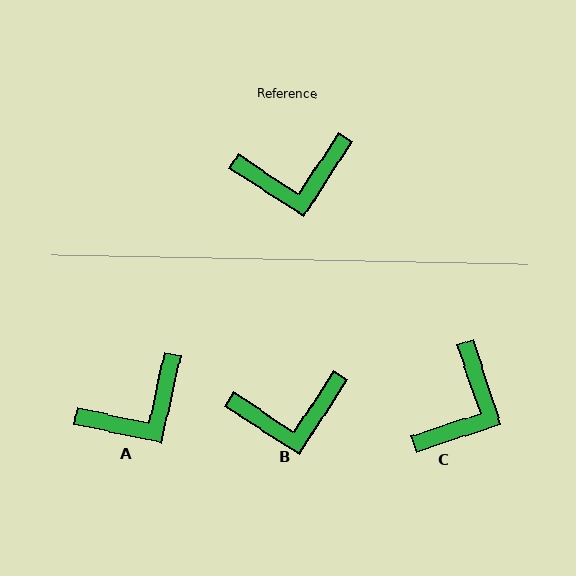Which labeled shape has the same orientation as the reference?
B.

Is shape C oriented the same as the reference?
No, it is off by about 51 degrees.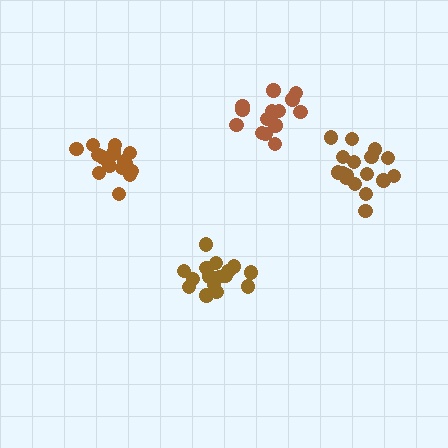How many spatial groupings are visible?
There are 4 spatial groupings.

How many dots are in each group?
Group 1: 15 dots, Group 2: 16 dots, Group 3: 17 dots, Group 4: 18 dots (66 total).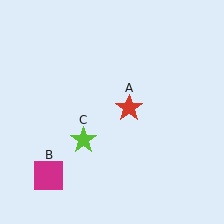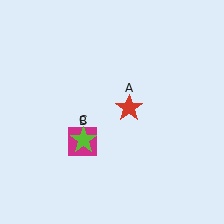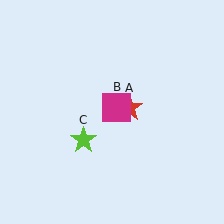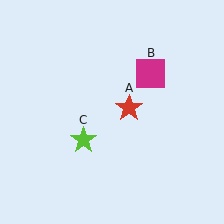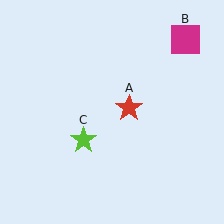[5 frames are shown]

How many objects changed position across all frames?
1 object changed position: magenta square (object B).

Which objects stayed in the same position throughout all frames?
Red star (object A) and lime star (object C) remained stationary.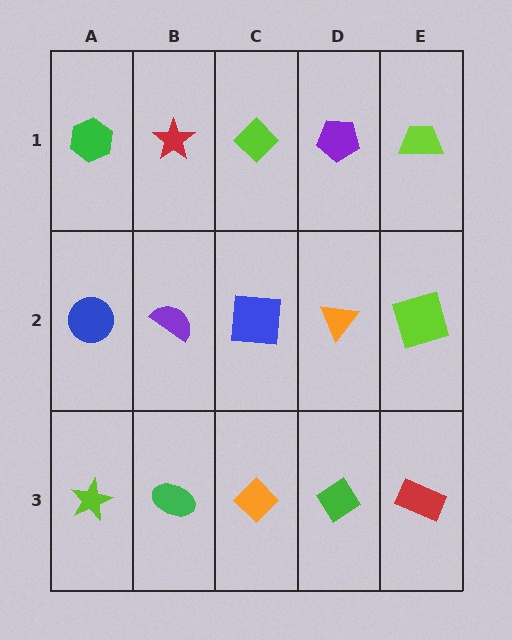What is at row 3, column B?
A green ellipse.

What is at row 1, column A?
A green hexagon.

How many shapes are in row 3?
5 shapes.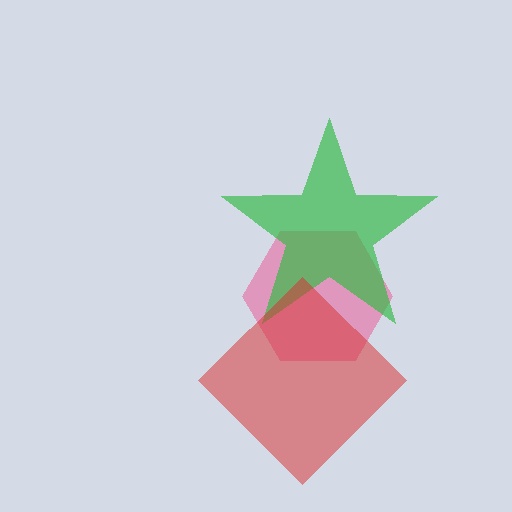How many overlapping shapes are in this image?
There are 3 overlapping shapes in the image.